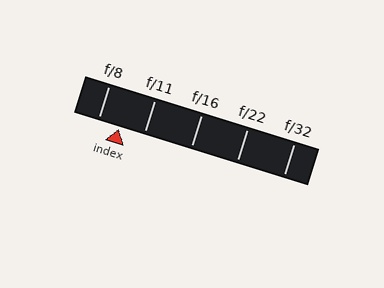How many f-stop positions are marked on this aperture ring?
There are 5 f-stop positions marked.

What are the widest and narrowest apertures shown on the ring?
The widest aperture shown is f/8 and the narrowest is f/32.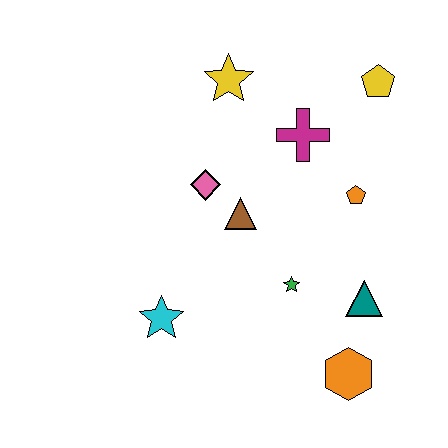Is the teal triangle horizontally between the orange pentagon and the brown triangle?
No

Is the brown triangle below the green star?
No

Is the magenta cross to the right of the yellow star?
Yes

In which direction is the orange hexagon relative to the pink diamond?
The orange hexagon is below the pink diamond.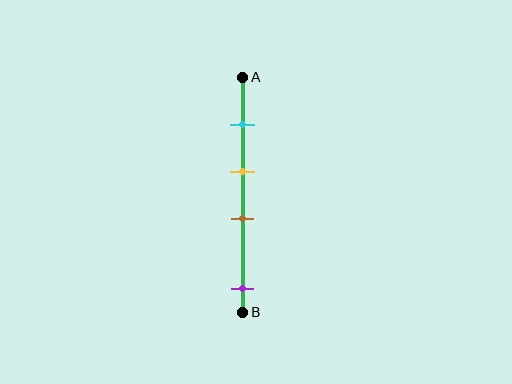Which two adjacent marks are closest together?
The yellow and brown marks are the closest adjacent pair.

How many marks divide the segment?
There are 4 marks dividing the segment.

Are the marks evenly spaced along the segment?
No, the marks are not evenly spaced.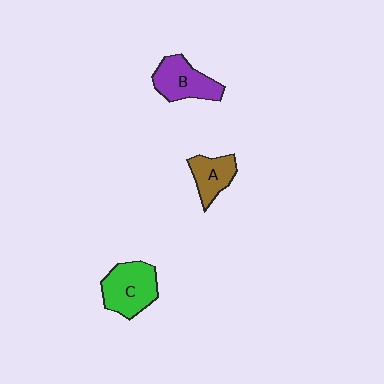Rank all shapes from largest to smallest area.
From largest to smallest: C (green), B (purple), A (brown).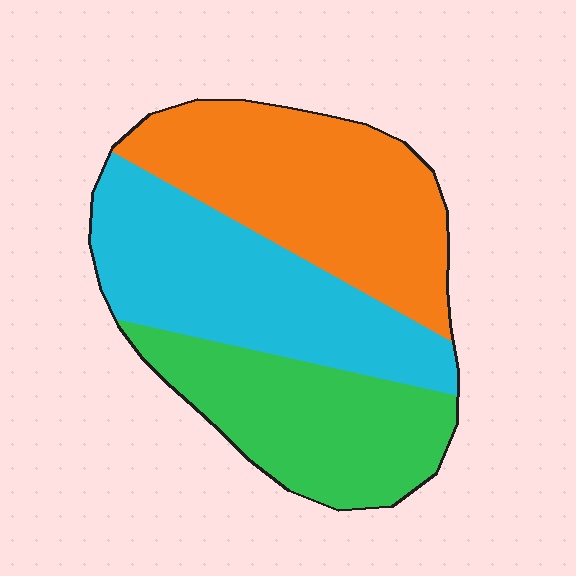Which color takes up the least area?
Green, at roughly 30%.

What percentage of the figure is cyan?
Cyan covers around 35% of the figure.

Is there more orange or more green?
Orange.